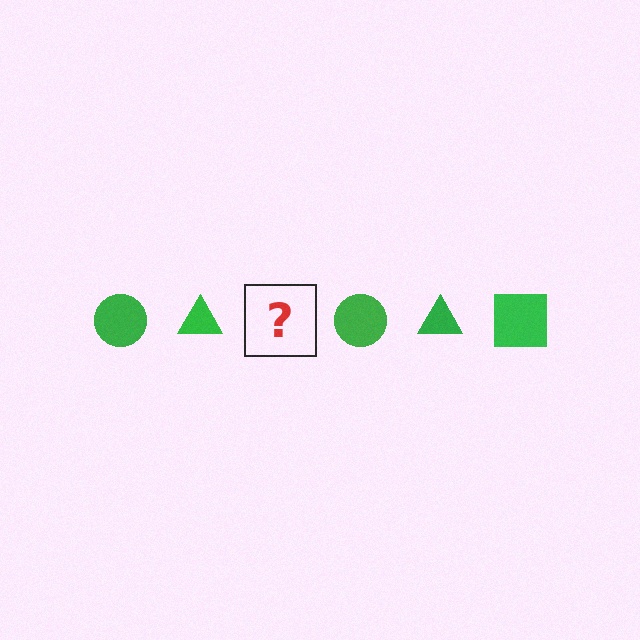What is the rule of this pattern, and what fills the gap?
The rule is that the pattern cycles through circle, triangle, square shapes in green. The gap should be filled with a green square.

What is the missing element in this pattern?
The missing element is a green square.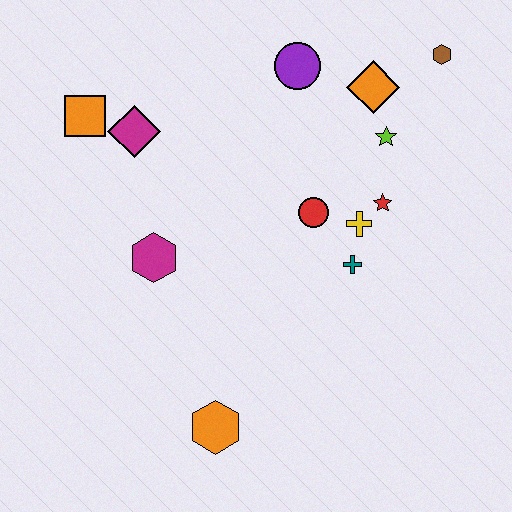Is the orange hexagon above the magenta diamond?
No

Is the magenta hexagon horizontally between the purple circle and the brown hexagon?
No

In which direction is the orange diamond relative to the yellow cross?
The orange diamond is above the yellow cross.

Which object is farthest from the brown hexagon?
The orange hexagon is farthest from the brown hexagon.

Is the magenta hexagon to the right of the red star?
No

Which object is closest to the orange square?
The magenta diamond is closest to the orange square.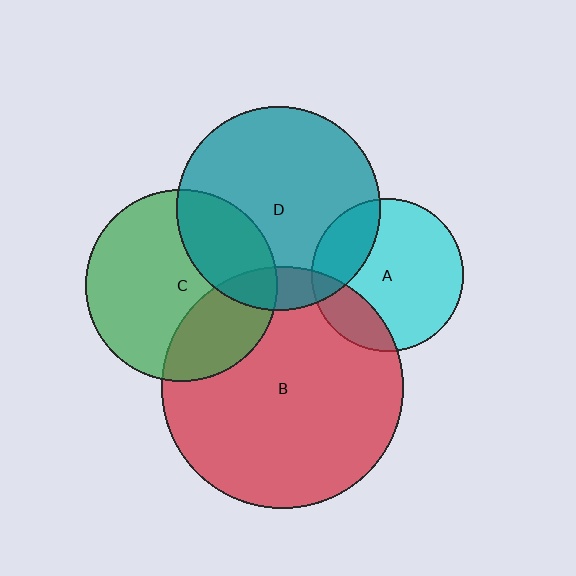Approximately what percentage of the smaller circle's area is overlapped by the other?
Approximately 10%.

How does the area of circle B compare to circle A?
Approximately 2.5 times.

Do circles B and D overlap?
Yes.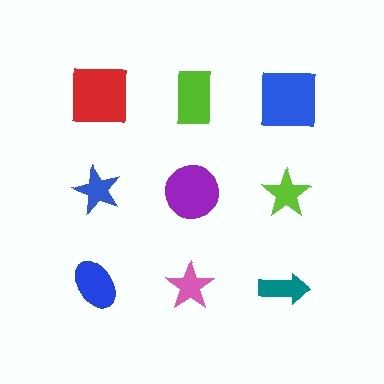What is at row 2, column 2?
A purple circle.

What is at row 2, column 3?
A lime star.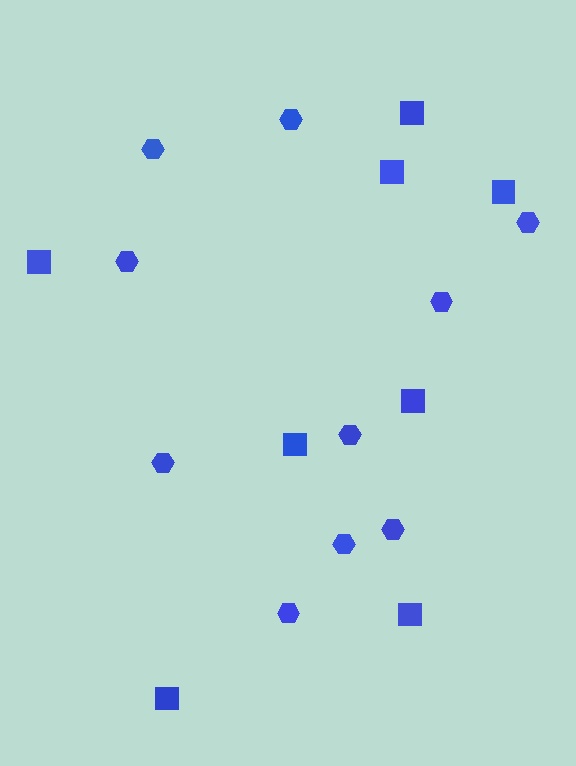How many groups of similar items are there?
There are 2 groups: one group of squares (8) and one group of hexagons (10).